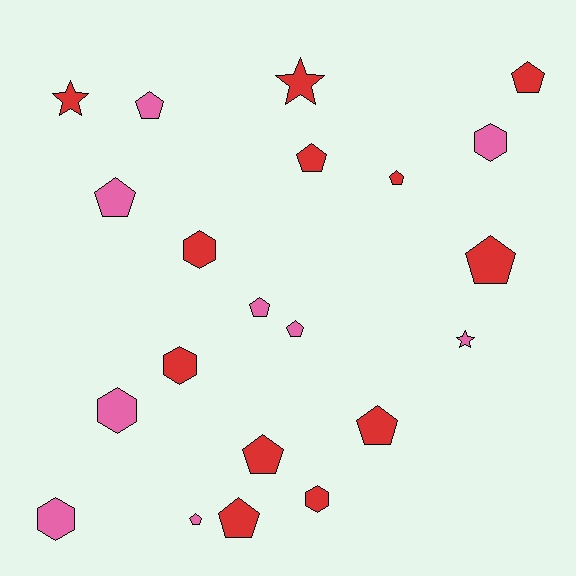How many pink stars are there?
There is 1 pink star.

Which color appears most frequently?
Red, with 12 objects.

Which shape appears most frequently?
Pentagon, with 12 objects.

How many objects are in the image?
There are 21 objects.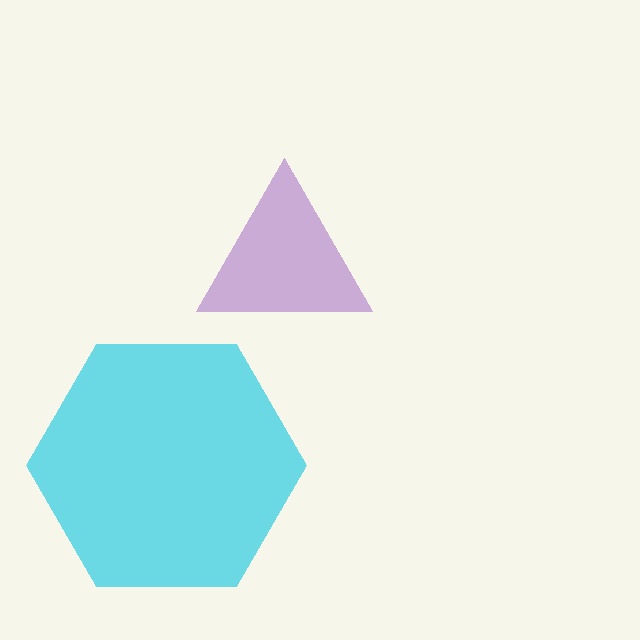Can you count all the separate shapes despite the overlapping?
Yes, there are 2 separate shapes.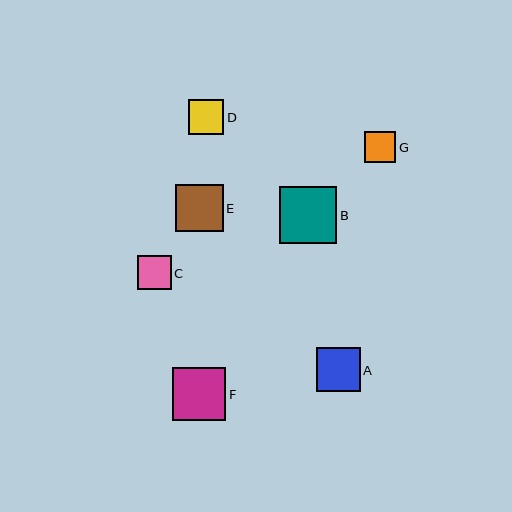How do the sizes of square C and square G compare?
Square C and square G are approximately the same size.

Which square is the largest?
Square B is the largest with a size of approximately 57 pixels.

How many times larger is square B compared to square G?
Square B is approximately 1.8 times the size of square G.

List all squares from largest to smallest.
From largest to smallest: B, F, E, A, D, C, G.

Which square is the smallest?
Square G is the smallest with a size of approximately 31 pixels.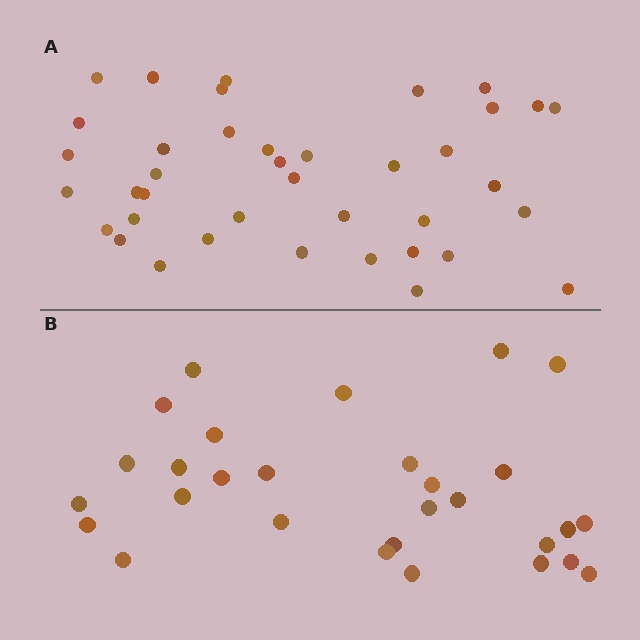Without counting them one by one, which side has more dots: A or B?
Region A (the top region) has more dots.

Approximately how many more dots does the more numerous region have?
Region A has roughly 10 or so more dots than region B.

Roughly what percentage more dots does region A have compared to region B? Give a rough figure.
About 35% more.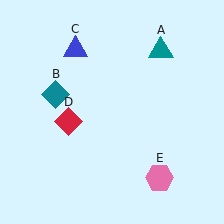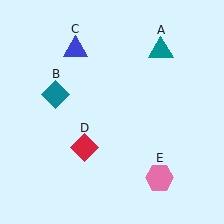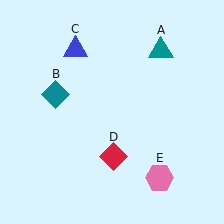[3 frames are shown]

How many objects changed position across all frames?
1 object changed position: red diamond (object D).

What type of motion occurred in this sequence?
The red diamond (object D) rotated counterclockwise around the center of the scene.